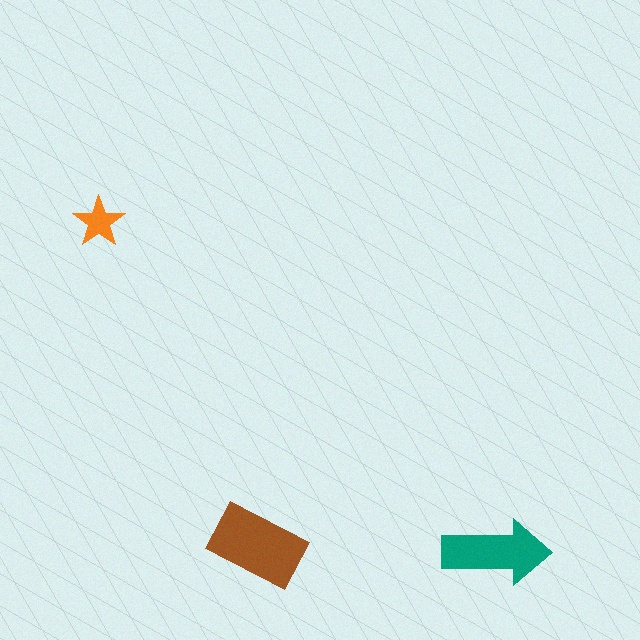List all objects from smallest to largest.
The orange star, the teal arrow, the brown rectangle.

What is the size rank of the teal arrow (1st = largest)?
2nd.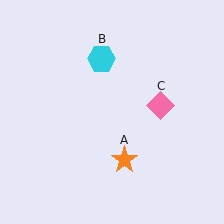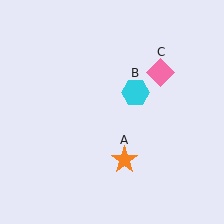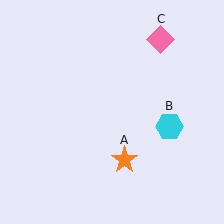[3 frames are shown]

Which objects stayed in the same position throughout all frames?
Orange star (object A) remained stationary.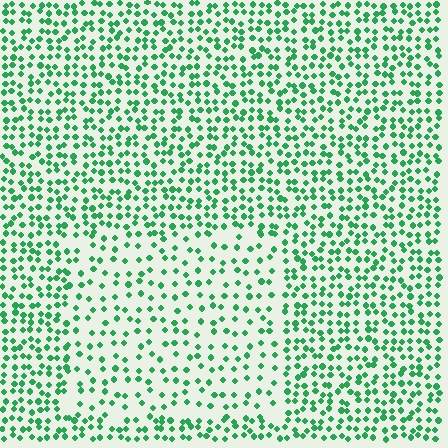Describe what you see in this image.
The image contains small green elements arranged at two different densities. A rectangle-shaped region is visible where the elements are less densely packed than the surrounding area.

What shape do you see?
I see a rectangle.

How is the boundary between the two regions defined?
The boundary is defined by a change in element density (approximately 1.9x ratio). All elements are the same color, size, and shape.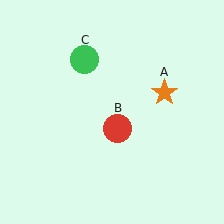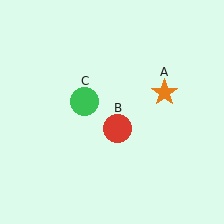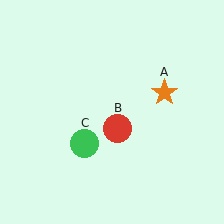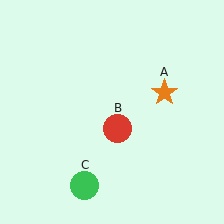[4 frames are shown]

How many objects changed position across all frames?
1 object changed position: green circle (object C).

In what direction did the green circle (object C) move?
The green circle (object C) moved down.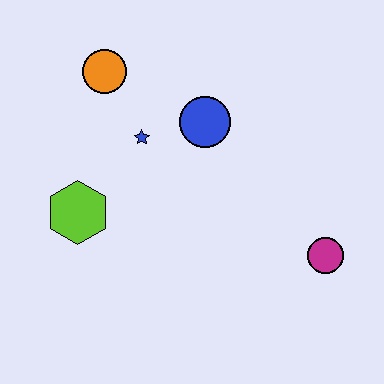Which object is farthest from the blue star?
The magenta circle is farthest from the blue star.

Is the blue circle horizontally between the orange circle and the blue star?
No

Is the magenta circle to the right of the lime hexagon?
Yes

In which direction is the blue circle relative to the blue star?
The blue circle is to the right of the blue star.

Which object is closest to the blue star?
The blue circle is closest to the blue star.